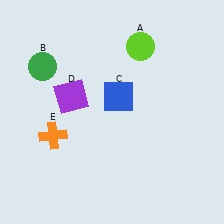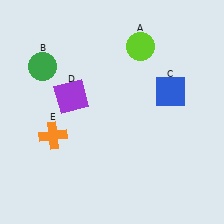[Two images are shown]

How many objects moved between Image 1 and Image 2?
1 object moved between the two images.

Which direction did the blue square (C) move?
The blue square (C) moved right.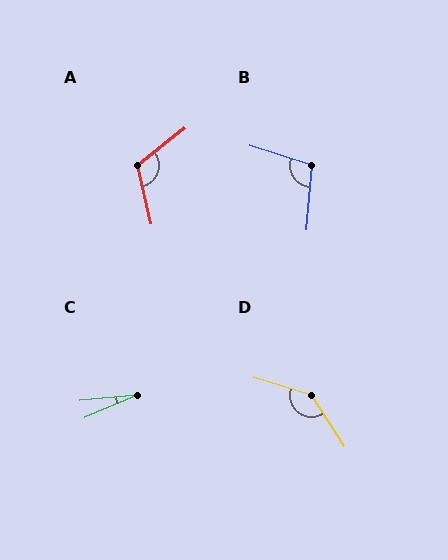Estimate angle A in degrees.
Approximately 115 degrees.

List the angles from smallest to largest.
C (18°), B (103°), A (115°), D (139°).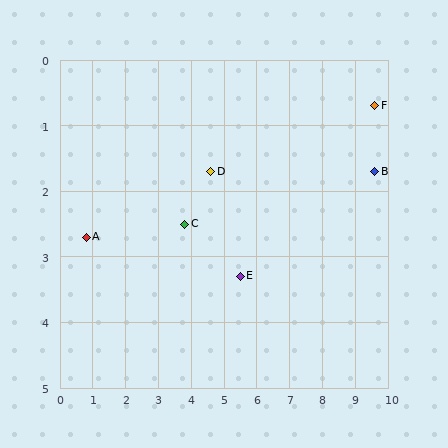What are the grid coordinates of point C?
Point C is at approximately (3.8, 2.5).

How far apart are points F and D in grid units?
Points F and D are about 5.1 grid units apart.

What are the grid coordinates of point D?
Point D is at approximately (4.6, 1.7).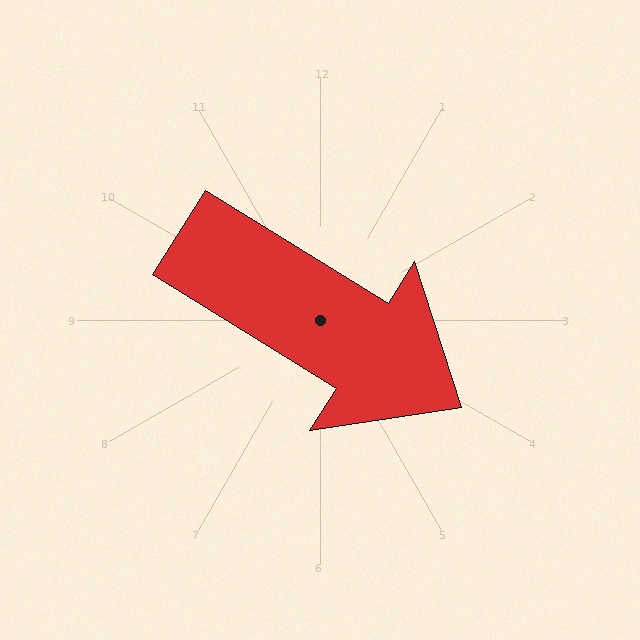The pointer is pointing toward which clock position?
Roughly 4 o'clock.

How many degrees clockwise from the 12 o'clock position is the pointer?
Approximately 122 degrees.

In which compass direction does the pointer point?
Southeast.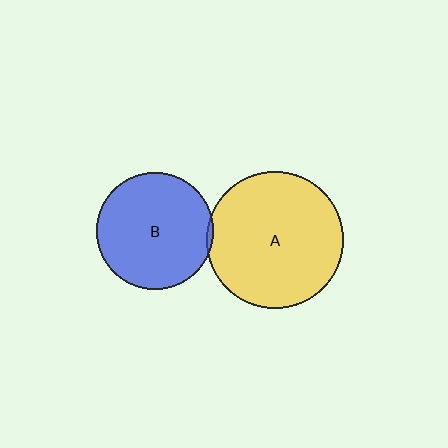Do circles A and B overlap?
Yes.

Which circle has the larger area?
Circle A (yellow).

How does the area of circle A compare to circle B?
Approximately 1.3 times.